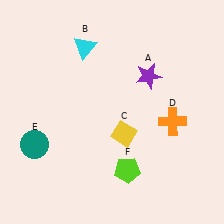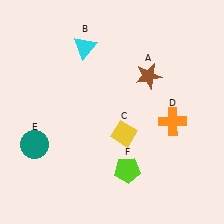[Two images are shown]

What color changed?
The star (A) changed from purple in Image 1 to brown in Image 2.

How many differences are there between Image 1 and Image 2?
There is 1 difference between the two images.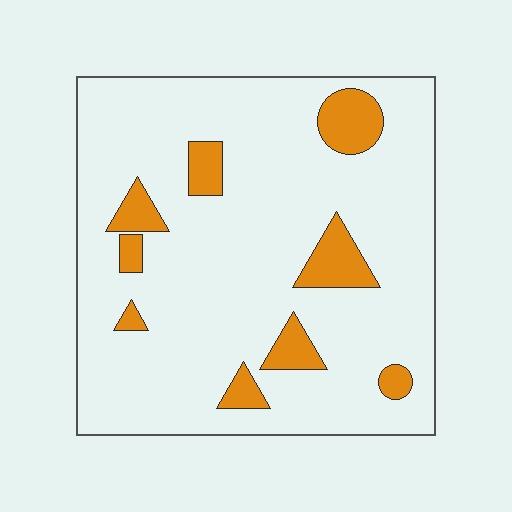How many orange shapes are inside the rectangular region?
9.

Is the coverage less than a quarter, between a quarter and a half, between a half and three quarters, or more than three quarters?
Less than a quarter.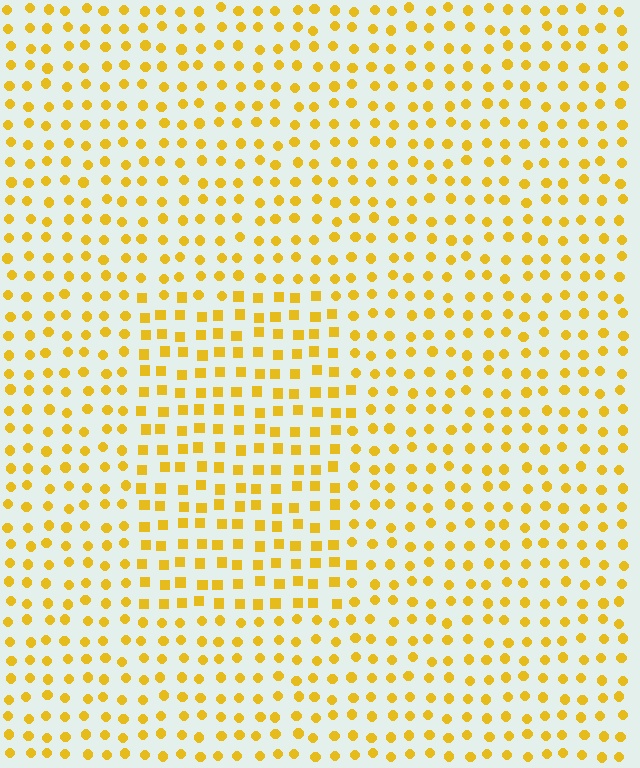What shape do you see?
I see a rectangle.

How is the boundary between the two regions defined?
The boundary is defined by a change in element shape: squares inside vs. circles outside. All elements share the same color and spacing.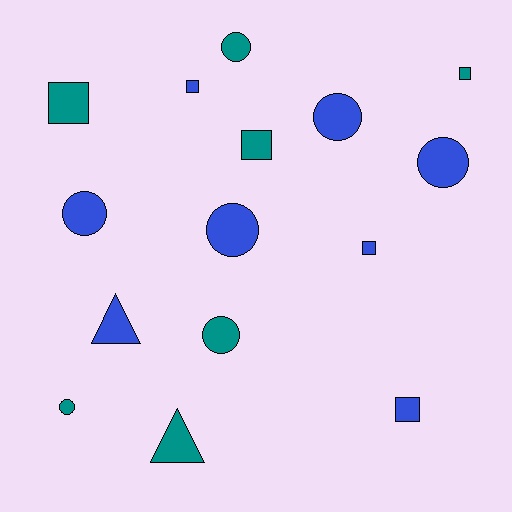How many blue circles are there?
There are 4 blue circles.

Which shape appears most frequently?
Circle, with 7 objects.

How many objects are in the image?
There are 15 objects.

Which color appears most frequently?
Blue, with 8 objects.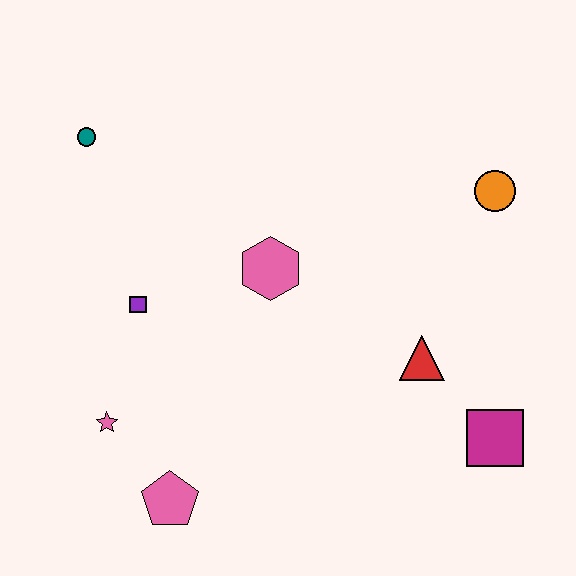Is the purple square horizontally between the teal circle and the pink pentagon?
Yes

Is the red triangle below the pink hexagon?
Yes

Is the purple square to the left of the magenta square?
Yes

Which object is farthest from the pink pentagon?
The orange circle is farthest from the pink pentagon.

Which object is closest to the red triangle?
The magenta square is closest to the red triangle.